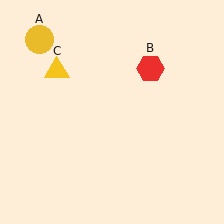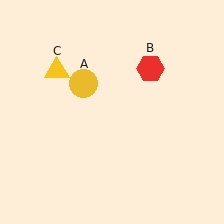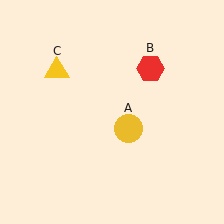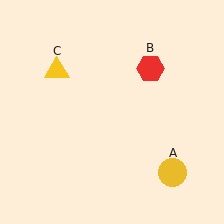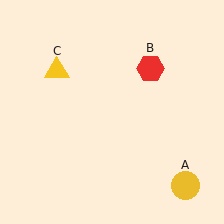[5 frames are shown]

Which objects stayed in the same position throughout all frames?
Red hexagon (object B) and yellow triangle (object C) remained stationary.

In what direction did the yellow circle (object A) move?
The yellow circle (object A) moved down and to the right.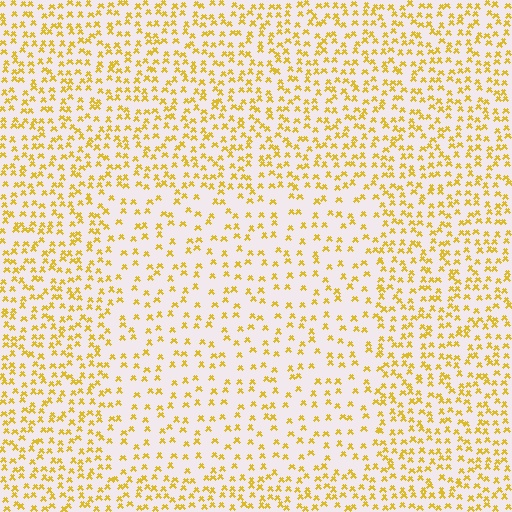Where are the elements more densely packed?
The elements are more densely packed outside the rectangle boundary.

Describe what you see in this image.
The image contains small yellow elements arranged at two different densities. A rectangle-shaped region is visible where the elements are less densely packed than the surrounding area.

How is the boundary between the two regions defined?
The boundary is defined by a change in element density (approximately 1.8x ratio). All elements are the same color, size, and shape.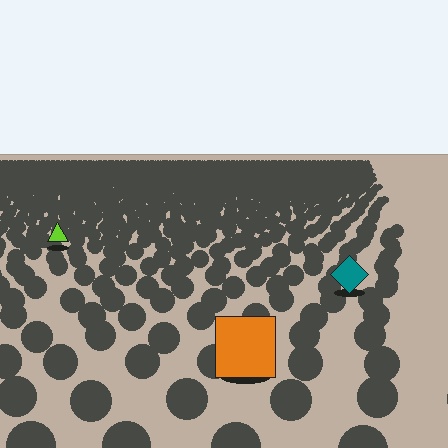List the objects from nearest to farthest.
From nearest to farthest: the orange square, the teal diamond, the lime triangle.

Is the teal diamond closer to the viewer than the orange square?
No. The orange square is closer — you can tell from the texture gradient: the ground texture is coarser near it.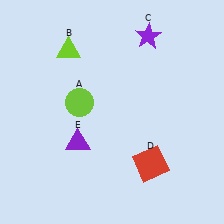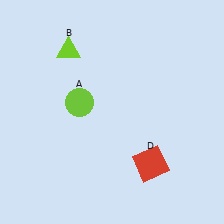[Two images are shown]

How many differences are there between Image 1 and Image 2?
There are 2 differences between the two images.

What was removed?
The purple triangle (E), the purple star (C) were removed in Image 2.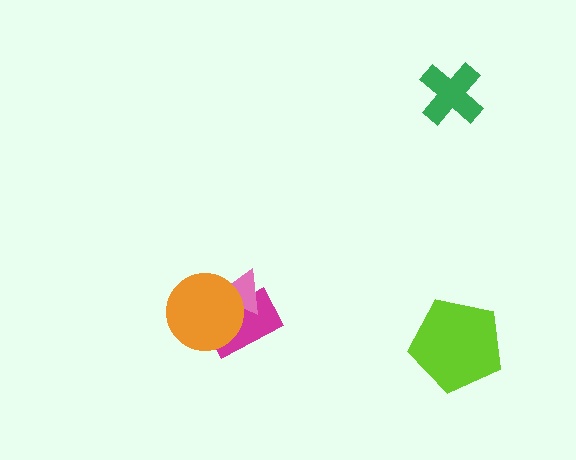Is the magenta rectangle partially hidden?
Yes, it is partially covered by another shape.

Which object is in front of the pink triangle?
The orange circle is in front of the pink triangle.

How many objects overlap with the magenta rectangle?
2 objects overlap with the magenta rectangle.